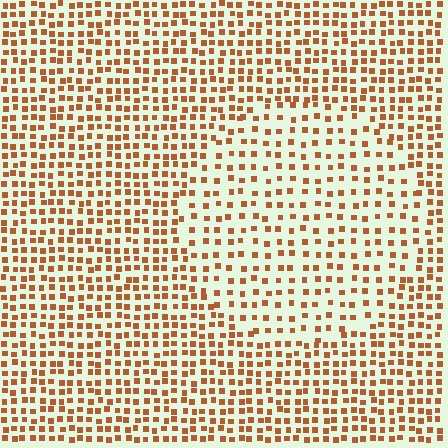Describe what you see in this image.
The image contains small brown elements arranged at two different densities. A circle-shaped region is visible where the elements are less densely packed than the surrounding area.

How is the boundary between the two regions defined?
The boundary is defined by a change in element density (approximately 1.7x ratio). All elements are the same color, size, and shape.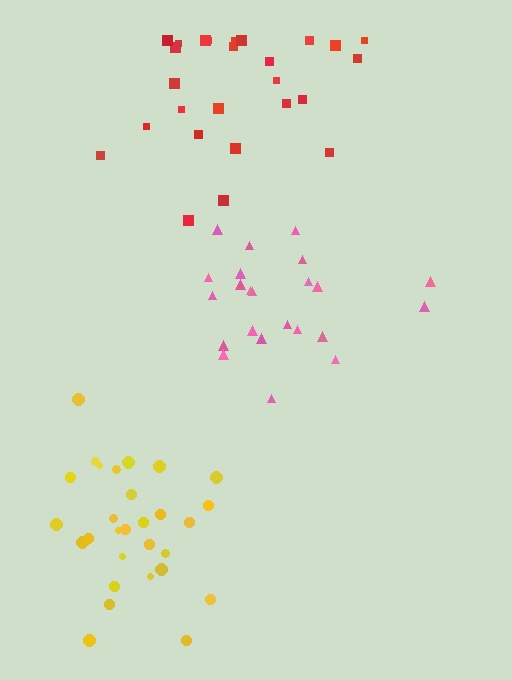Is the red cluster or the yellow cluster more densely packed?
Yellow.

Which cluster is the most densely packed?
Yellow.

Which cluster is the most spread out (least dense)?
Red.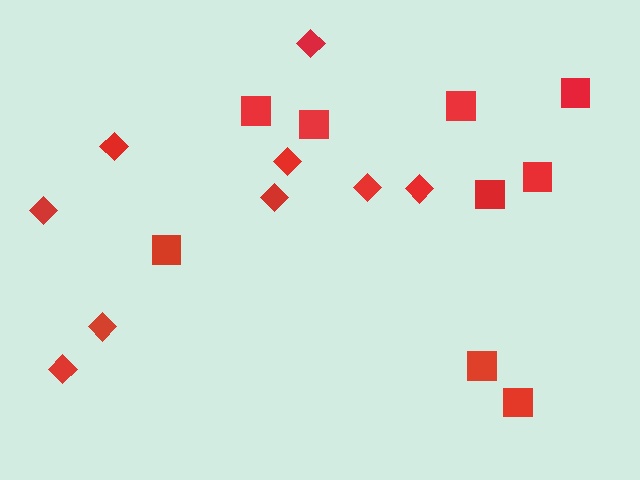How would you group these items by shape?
There are 2 groups: one group of diamonds (9) and one group of squares (9).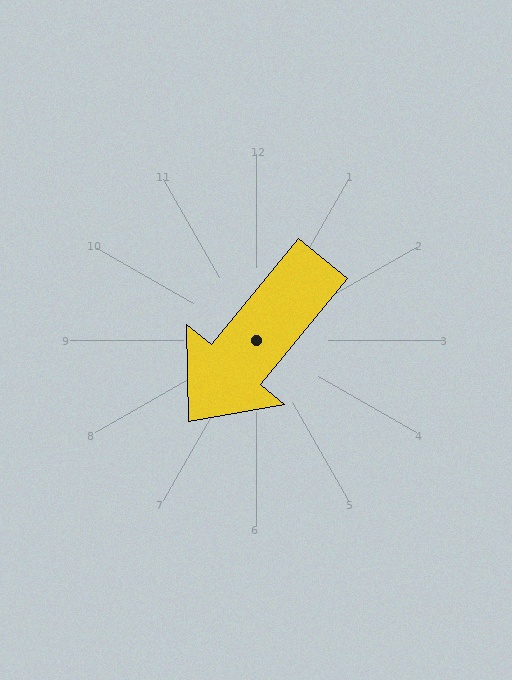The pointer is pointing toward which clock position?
Roughly 7 o'clock.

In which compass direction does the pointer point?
Southwest.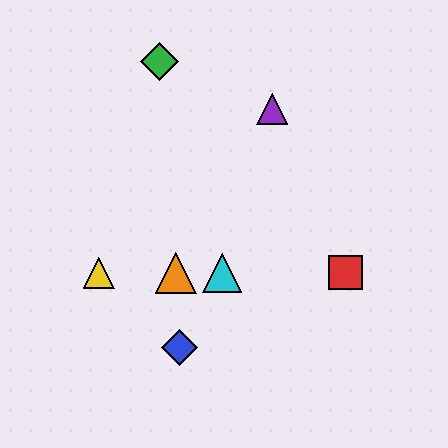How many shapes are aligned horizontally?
4 shapes (the red square, the yellow triangle, the orange triangle, the cyan triangle) are aligned horizontally.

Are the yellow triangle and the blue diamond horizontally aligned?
No, the yellow triangle is at y≈273 and the blue diamond is at y≈348.